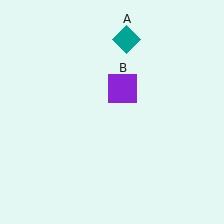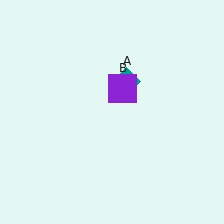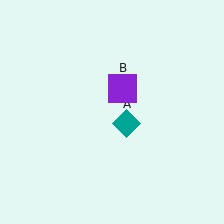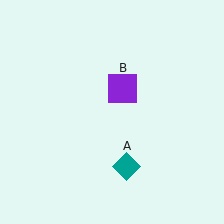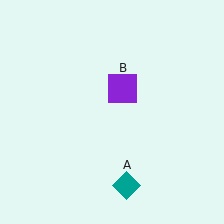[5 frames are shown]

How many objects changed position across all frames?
1 object changed position: teal diamond (object A).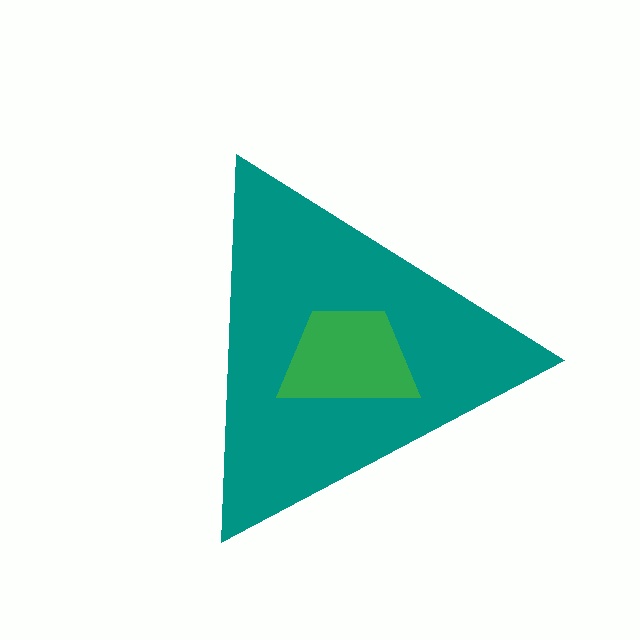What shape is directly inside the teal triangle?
The green trapezoid.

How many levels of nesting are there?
2.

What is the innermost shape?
The green trapezoid.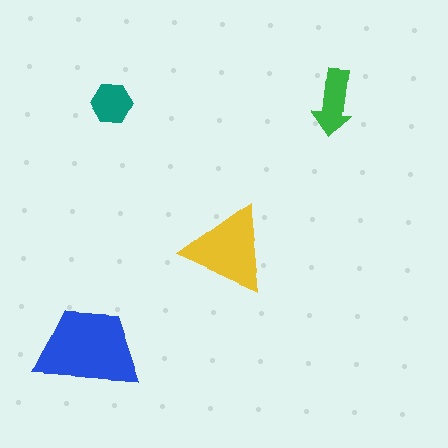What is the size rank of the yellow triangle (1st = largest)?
2nd.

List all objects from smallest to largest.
The teal hexagon, the green arrow, the yellow triangle, the blue trapezoid.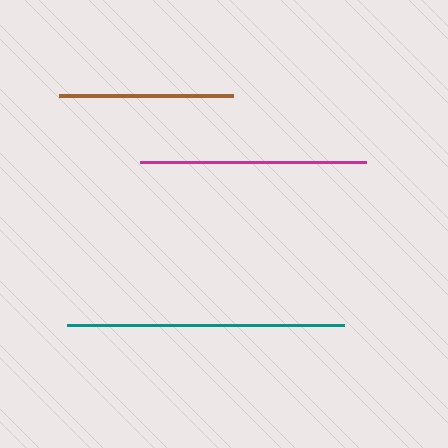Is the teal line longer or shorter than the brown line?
The teal line is longer than the brown line.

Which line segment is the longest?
The teal line is the longest at approximately 277 pixels.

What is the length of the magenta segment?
The magenta segment is approximately 226 pixels long.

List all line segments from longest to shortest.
From longest to shortest: teal, magenta, brown.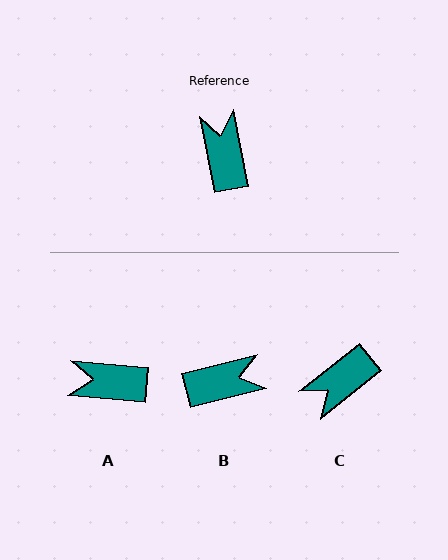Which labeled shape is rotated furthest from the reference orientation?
C, about 118 degrees away.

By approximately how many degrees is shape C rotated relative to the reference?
Approximately 118 degrees counter-clockwise.